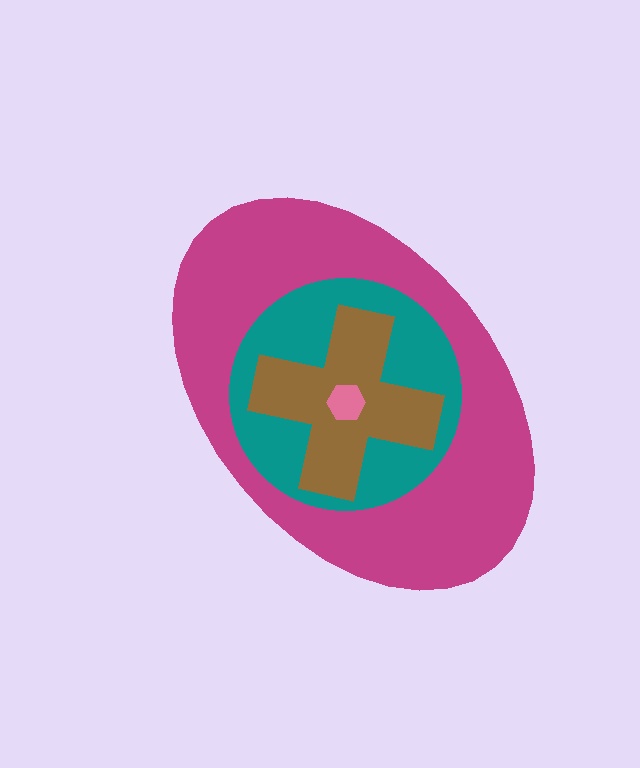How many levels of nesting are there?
4.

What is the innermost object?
The pink hexagon.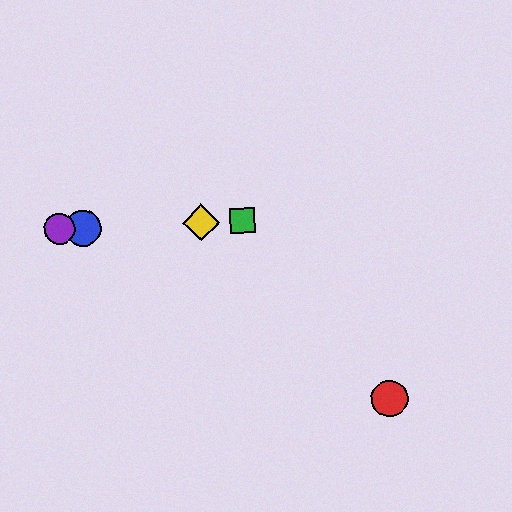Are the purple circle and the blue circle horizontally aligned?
Yes, both are at y≈229.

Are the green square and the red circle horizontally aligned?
No, the green square is at y≈221 and the red circle is at y≈399.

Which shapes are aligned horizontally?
The blue circle, the green square, the yellow diamond, the purple circle are aligned horizontally.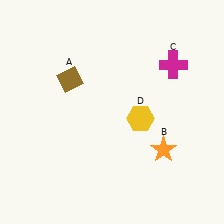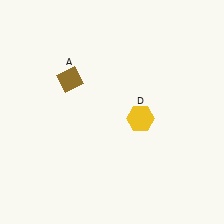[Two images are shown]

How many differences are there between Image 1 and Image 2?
There are 2 differences between the two images.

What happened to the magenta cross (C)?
The magenta cross (C) was removed in Image 2. It was in the top-right area of Image 1.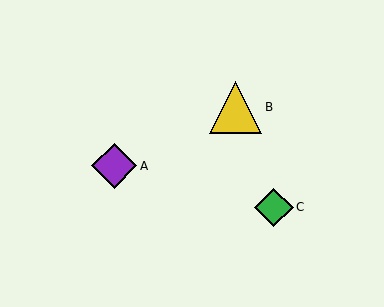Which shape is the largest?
The yellow triangle (labeled B) is the largest.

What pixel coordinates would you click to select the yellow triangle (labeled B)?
Click at (236, 107) to select the yellow triangle B.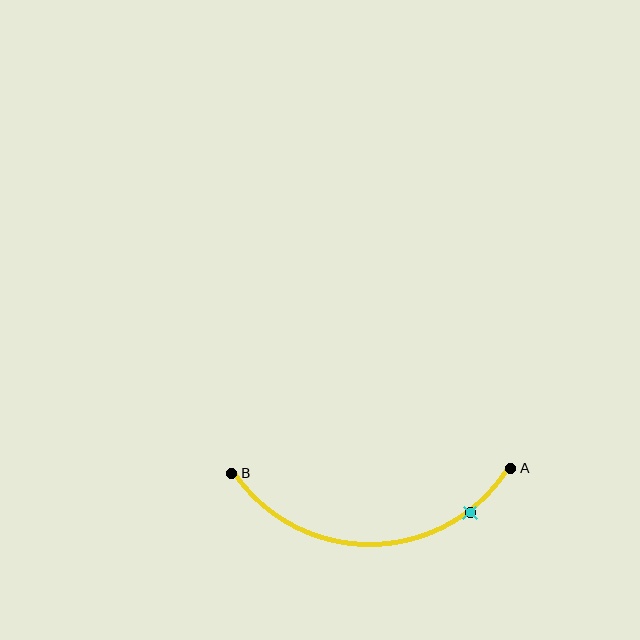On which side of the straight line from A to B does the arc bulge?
The arc bulges below the straight line connecting A and B.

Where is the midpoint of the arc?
The arc midpoint is the point on the curve farthest from the straight line joining A and B. It sits below that line.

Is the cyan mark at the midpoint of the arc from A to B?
No. The cyan mark lies on the arc but is closer to endpoint A. The arc midpoint would be at the point on the curve equidistant along the arc from both A and B.